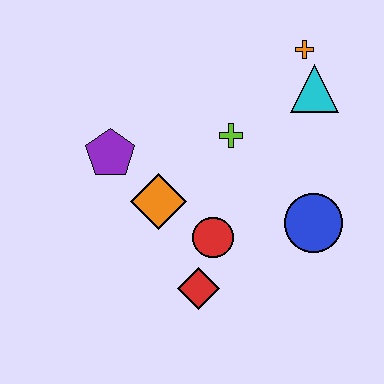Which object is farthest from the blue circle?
The purple pentagon is farthest from the blue circle.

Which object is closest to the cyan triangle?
The orange cross is closest to the cyan triangle.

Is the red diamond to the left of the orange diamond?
No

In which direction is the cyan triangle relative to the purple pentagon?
The cyan triangle is to the right of the purple pentagon.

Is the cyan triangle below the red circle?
No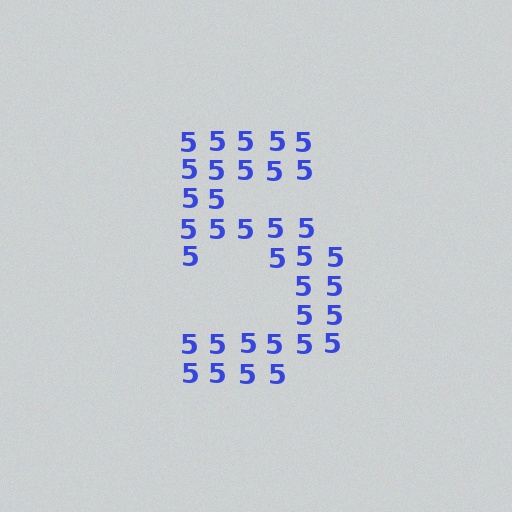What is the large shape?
The large shape is the digit 5.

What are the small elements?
The small elements are digit 5's.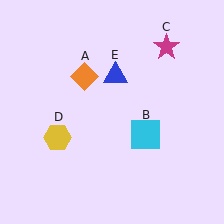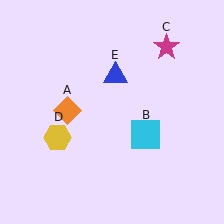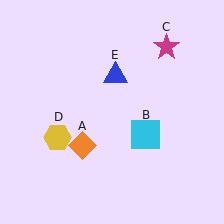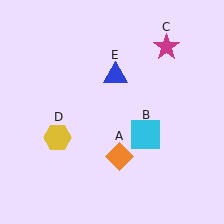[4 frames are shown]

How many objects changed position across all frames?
1 object changed position: orange diamond (object A).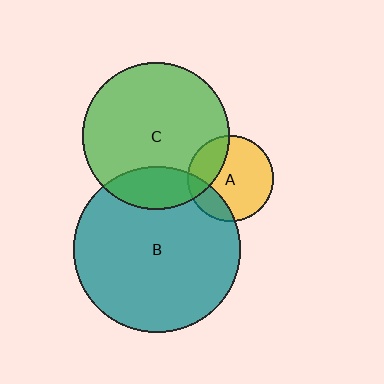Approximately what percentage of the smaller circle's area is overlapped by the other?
Approximately 20%.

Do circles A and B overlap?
Yes.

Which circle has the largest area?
Circle B (teal).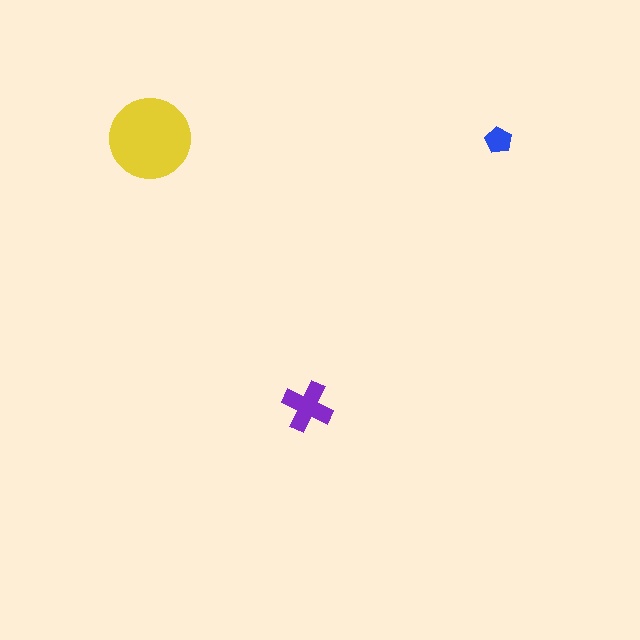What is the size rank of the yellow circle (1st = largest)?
1st.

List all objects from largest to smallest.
The yellow circle, the purple cross, the blue pentagon.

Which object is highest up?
The yellow circle is topmost.